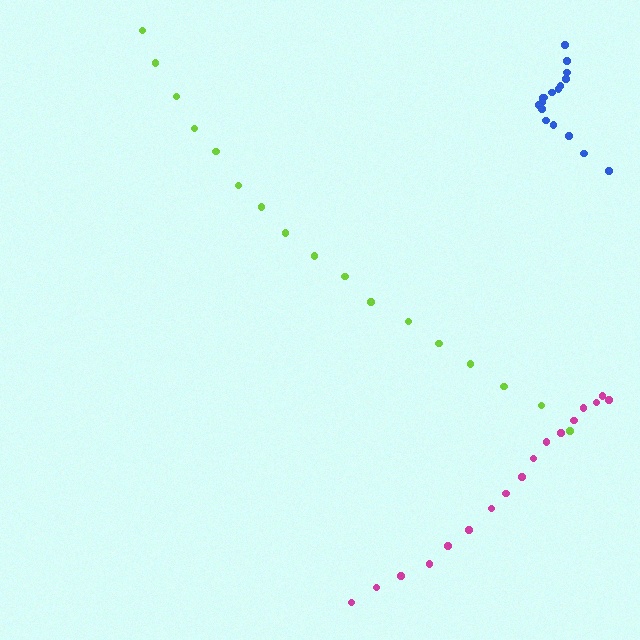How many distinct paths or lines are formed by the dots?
There are 3 distinct paths.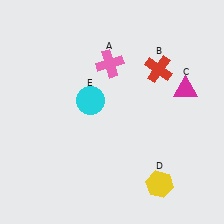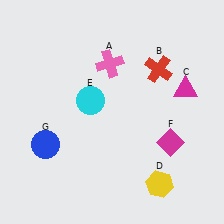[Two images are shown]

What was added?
A magenta diamond (F), a blue circle (G) were added in Image 2.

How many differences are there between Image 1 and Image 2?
There are 2 differences between the two images.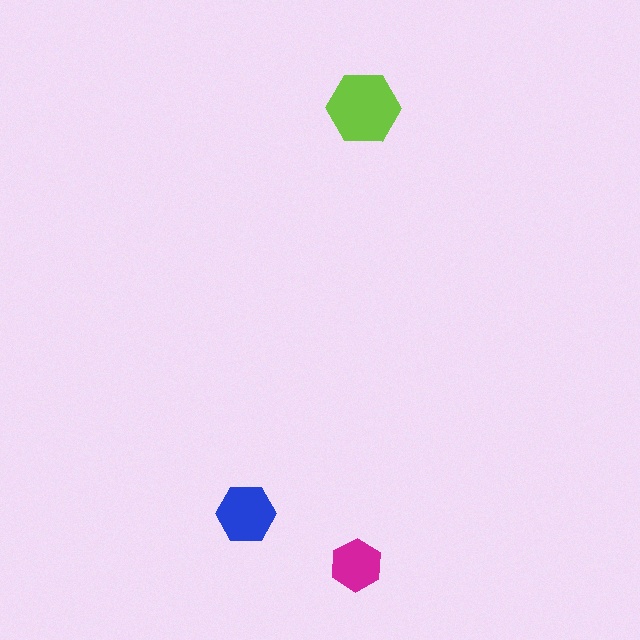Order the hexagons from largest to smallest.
the lime one, the blue one, the magenta one.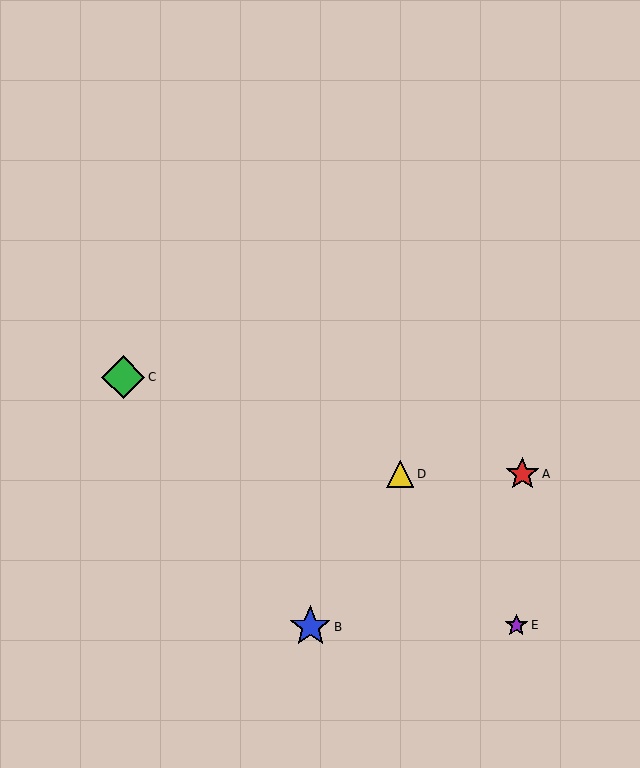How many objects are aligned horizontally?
2 objects (A, D) are aligned horizontally.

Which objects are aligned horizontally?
Objects A, D are aligned horizontally.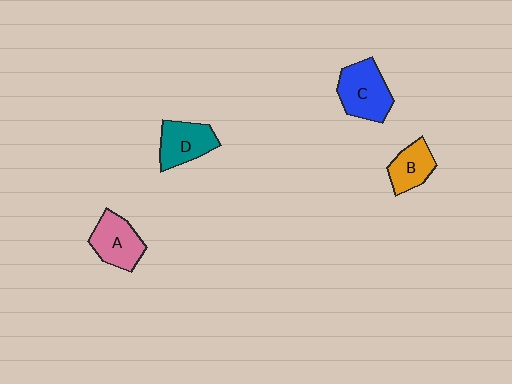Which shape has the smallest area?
Shape B (orange).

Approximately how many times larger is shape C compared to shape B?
Approximately 1.5 times.